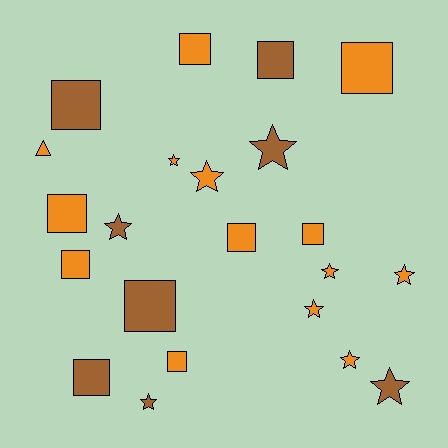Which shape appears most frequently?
Square, with 11 objects.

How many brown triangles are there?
There are no brown triangles.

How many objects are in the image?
There are 22 objects.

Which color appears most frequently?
Orange, with 14 objects.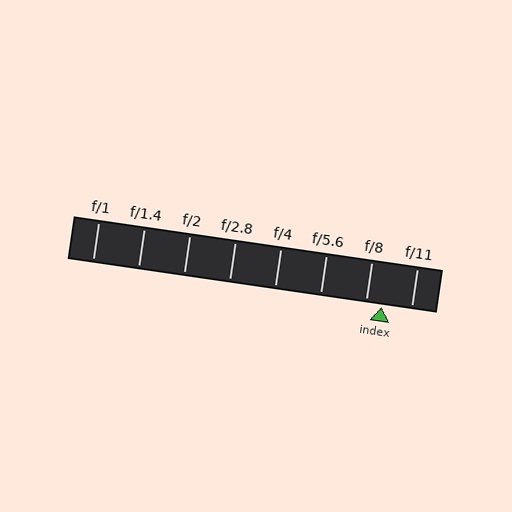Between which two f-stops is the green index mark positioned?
The index mark is between f/8 and f/11.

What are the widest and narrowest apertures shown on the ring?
The widest aperture shown is f/1 and the narrowest is f/11.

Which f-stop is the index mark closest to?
The index mark is closest to f/8.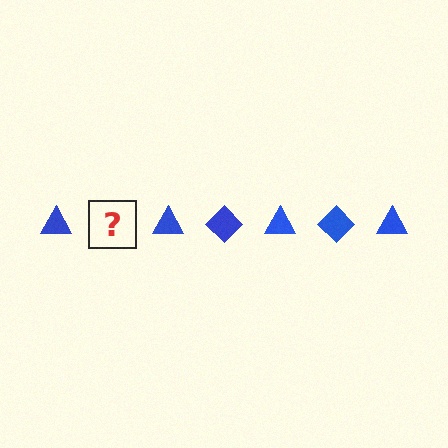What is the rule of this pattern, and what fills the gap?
The rule is that the pattern cycles through triangle, diamond shapes in blue. The gap should be filled with a blue diamond.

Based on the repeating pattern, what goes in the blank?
The blank should be a blue diamond.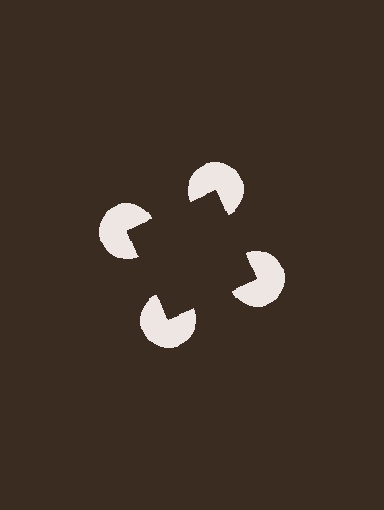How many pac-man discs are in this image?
There are 4 — one at each vertex of the illusory square.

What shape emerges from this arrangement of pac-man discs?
An illusory square — its edges are inferred from the aligned wedge cuts in the pac-man discs, not physically drawn.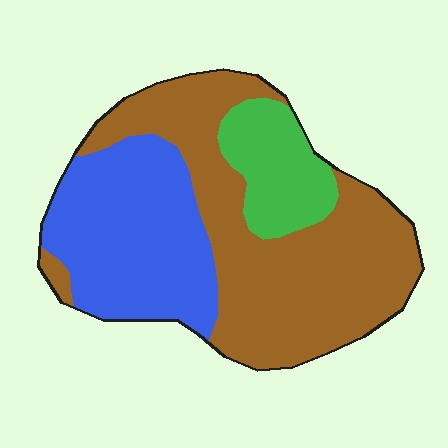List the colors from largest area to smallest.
From largest to smallest: brown, blue, green.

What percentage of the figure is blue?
Blue takes up about one third (1/3) of the figure.